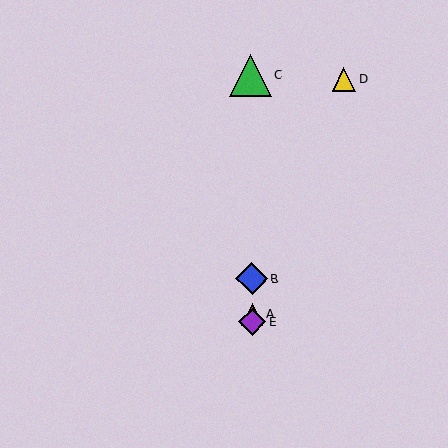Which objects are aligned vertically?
Objects A, B, C, E are aligned vertically.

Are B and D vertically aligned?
No, B is at x≈252 and D is at x≈344.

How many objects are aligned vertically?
4 objects (A, B, C, E) are aligned vertically.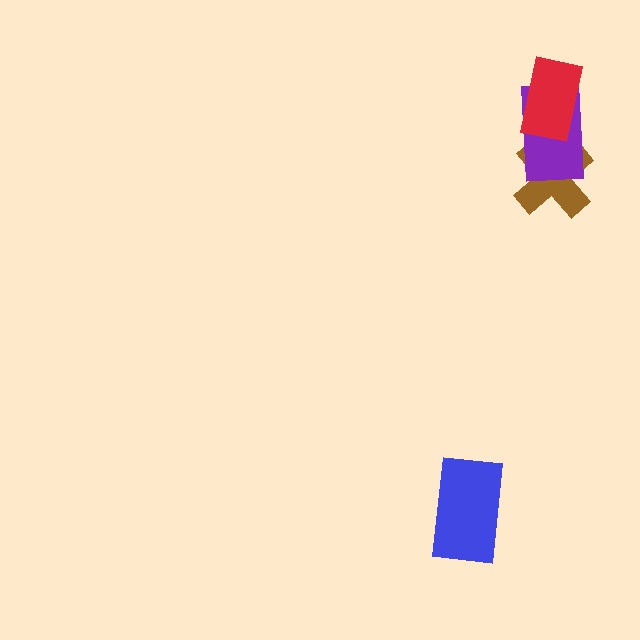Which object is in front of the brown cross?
The purple rectangle is in front of the brown cross.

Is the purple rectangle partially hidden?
Yes, it is partially covered by another shape.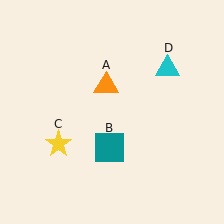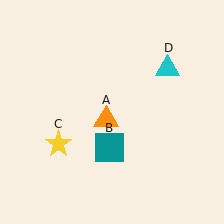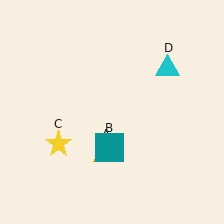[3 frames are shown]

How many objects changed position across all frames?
1 object changed position: orange triangle (object A).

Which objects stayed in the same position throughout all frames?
Teal square (object B) and yellow star (object C) and cyan triangle (object D) remained stationary.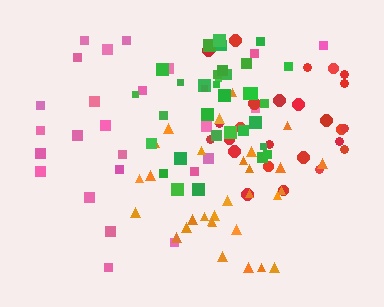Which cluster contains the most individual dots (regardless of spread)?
Green (34).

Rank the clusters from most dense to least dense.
green, orange, red, pink.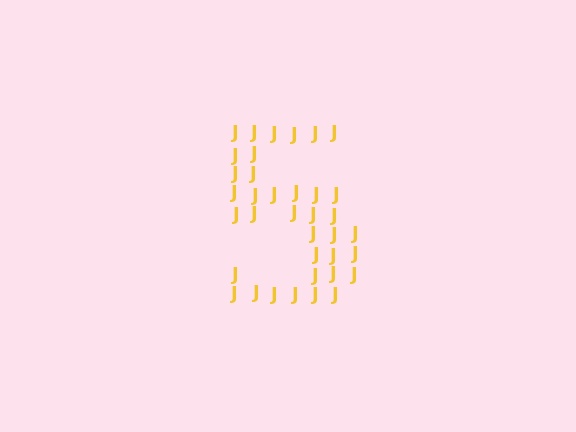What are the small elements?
The small elements are letter J's.